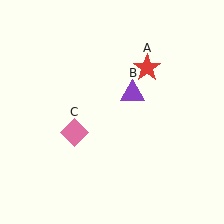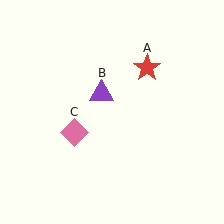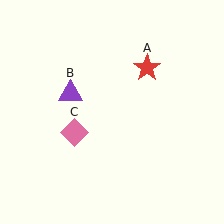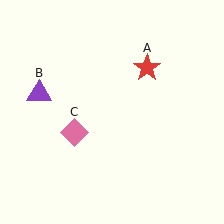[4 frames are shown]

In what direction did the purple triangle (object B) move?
The purple triangle (object B) moved left.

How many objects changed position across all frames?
1 object changed position: purple triangle (object B).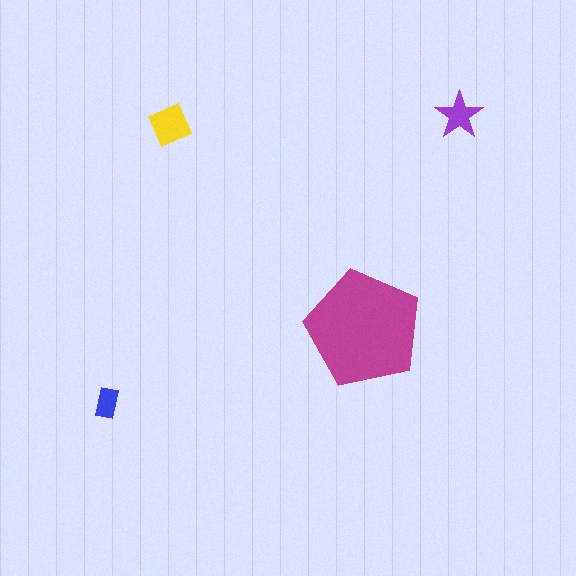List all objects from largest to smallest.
The magenta pentagon, the yellow diamond, the purple star, the blue rectangle.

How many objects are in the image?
There are 4 objects in the image.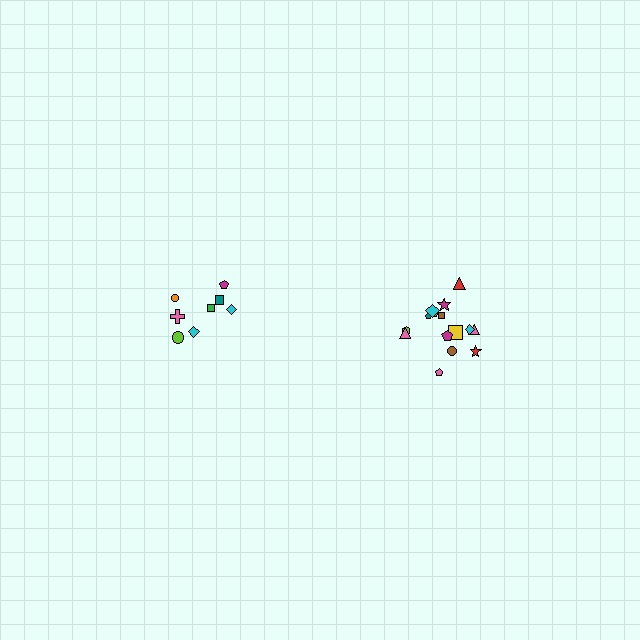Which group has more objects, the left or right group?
The right group.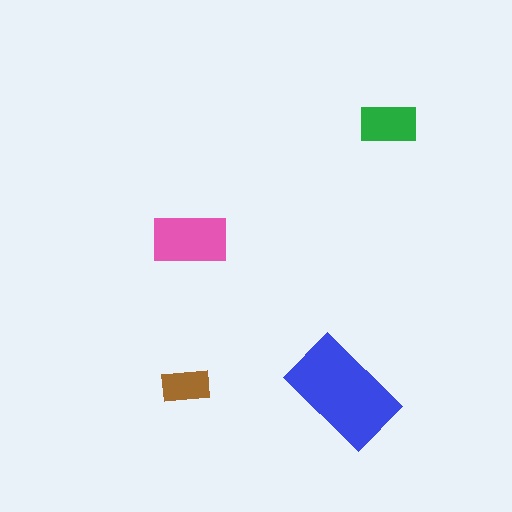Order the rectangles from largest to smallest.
the blue one, the pink one, the green one, the brown one.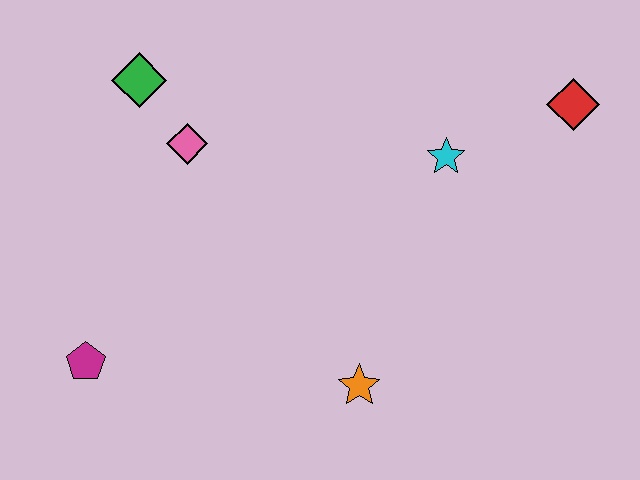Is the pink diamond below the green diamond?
Yes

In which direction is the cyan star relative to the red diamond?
The cyan star is to the left of the red diamond.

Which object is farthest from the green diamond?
The red diamond is farthest from the green diamond.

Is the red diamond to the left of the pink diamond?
No